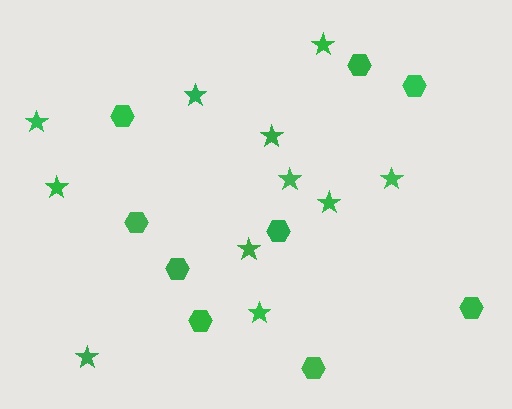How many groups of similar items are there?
There are 2 groups: one group of stars (11) and one group of hexagons (9).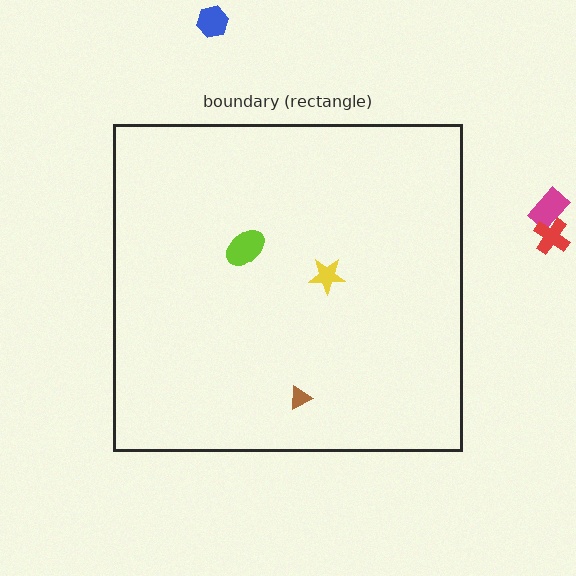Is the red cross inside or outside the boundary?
Outside.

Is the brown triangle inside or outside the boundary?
Inside.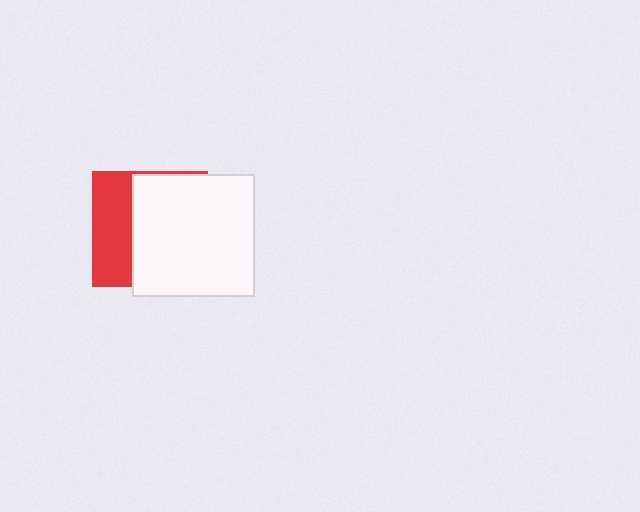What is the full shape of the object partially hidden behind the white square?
The partially hidden object is a red square.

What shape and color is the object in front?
The object in front is a white square.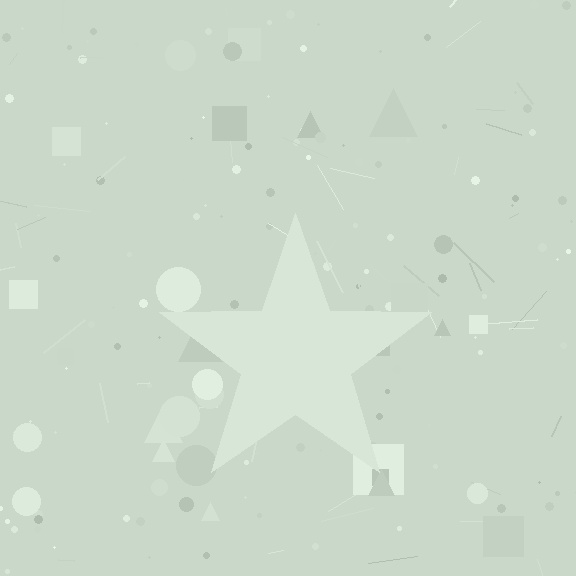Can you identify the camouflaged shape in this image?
The camouflaged shape is a star.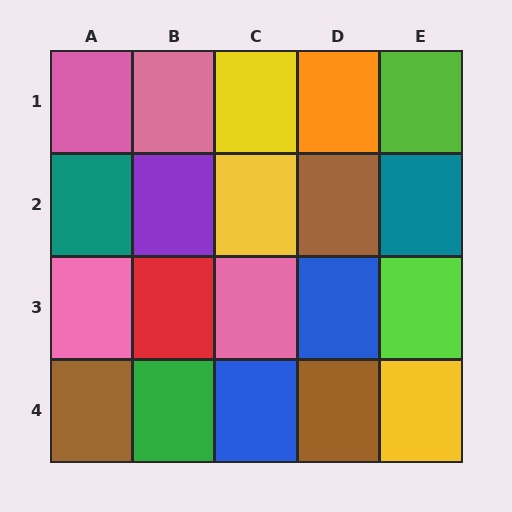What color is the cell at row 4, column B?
Green.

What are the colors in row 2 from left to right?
Teal, purple, yellow, brown, teal.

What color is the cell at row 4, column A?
Brown.